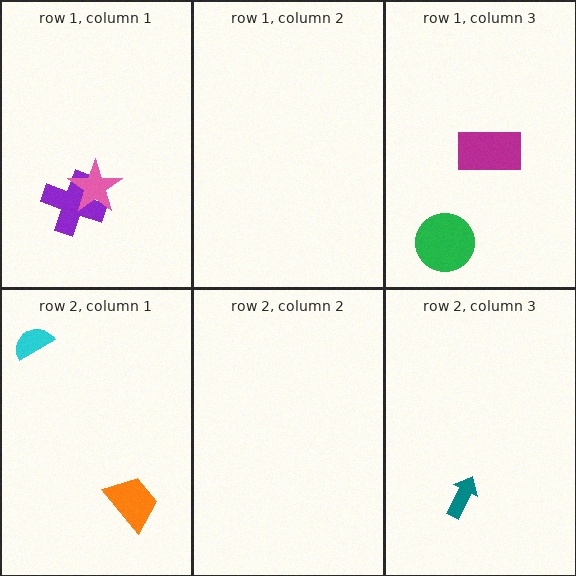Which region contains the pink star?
The row 1, column 1 region.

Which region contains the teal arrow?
The row 2, column 3 region.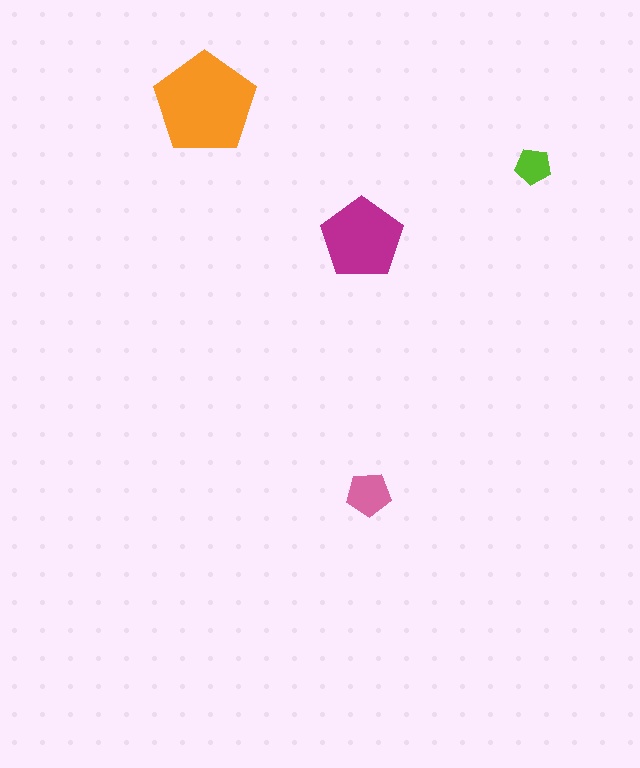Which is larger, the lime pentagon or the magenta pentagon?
The magenta one.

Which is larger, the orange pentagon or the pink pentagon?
The orange one.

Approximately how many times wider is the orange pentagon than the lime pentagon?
About 3 times wider.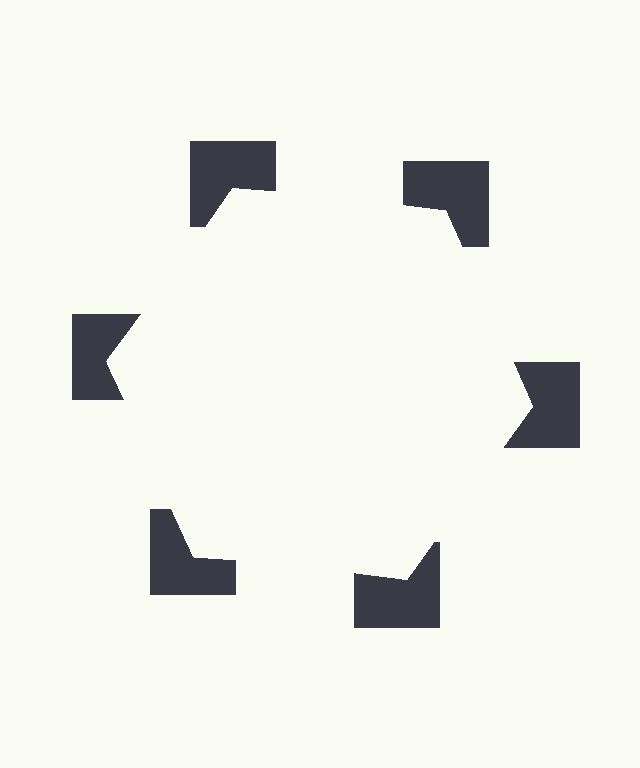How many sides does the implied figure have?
6 sides.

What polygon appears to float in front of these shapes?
An illusory hexagon — its edges are inferred from the aligned wedge cuts in the notched squares, not physically drawn.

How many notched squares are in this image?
There are 6 — one at each vertex of the illusory hexagon.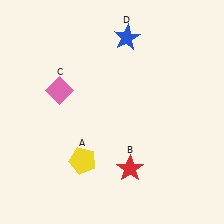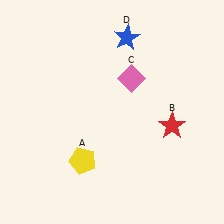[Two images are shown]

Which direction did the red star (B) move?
The red star (B) moved up.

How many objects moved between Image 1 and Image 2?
2 objects moved between the two images.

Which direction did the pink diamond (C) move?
The pink diamond (C) moved right.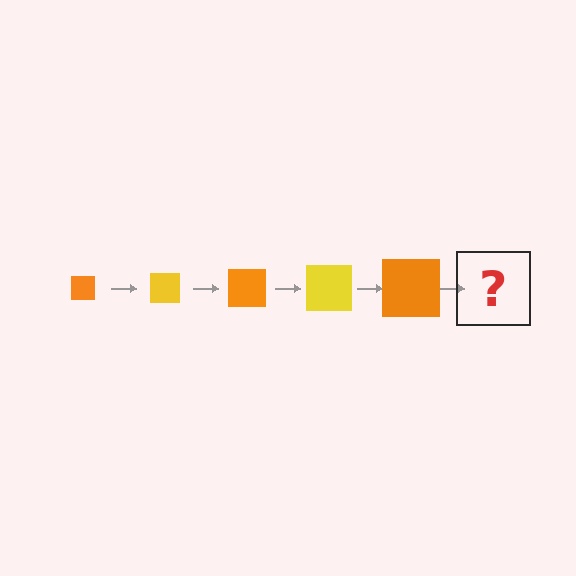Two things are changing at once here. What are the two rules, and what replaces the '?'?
The two rules are that the square grows larger each step and the color cycles through orange and yellow. The '?' should be a yellow square, larger than the previous one.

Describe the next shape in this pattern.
It should be a yellow square, larger than the previous one.